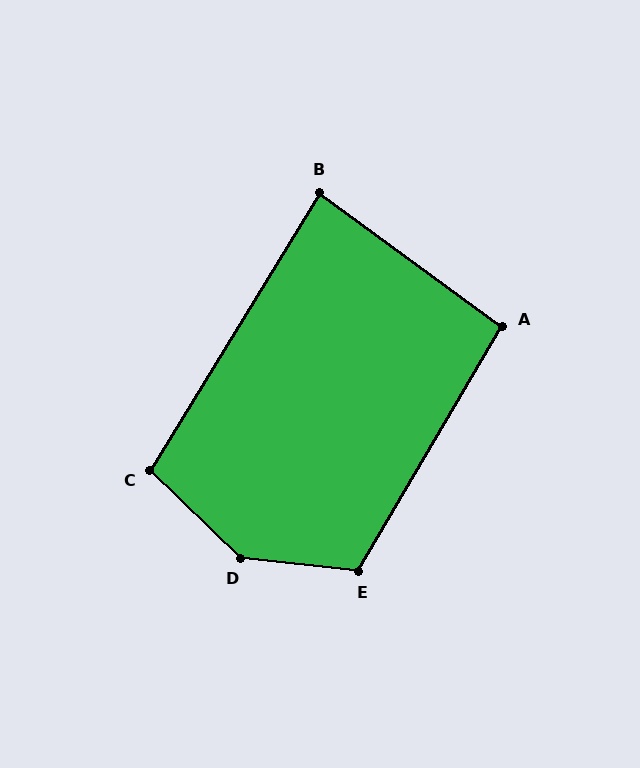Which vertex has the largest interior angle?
D, at approximately 143 degrees.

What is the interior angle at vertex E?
Approximately 114 degrees (obtuse).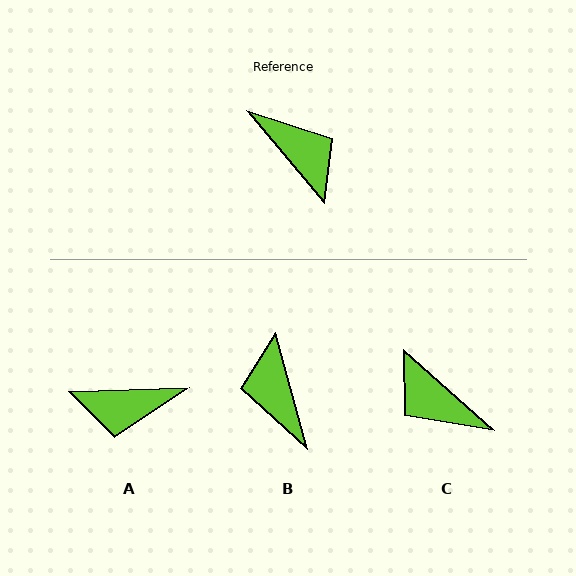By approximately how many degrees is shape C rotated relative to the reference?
Approximately 172 degrees clockwise.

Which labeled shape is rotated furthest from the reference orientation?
C, about 172 degrees away.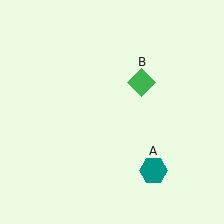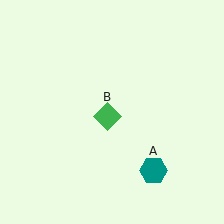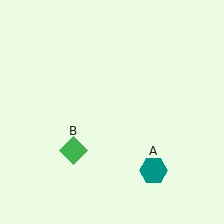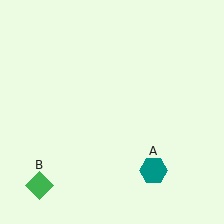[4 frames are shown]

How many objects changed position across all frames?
1 object changed position: green diamond (object B).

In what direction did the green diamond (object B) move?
The green diamond (object B) moved down and to the left.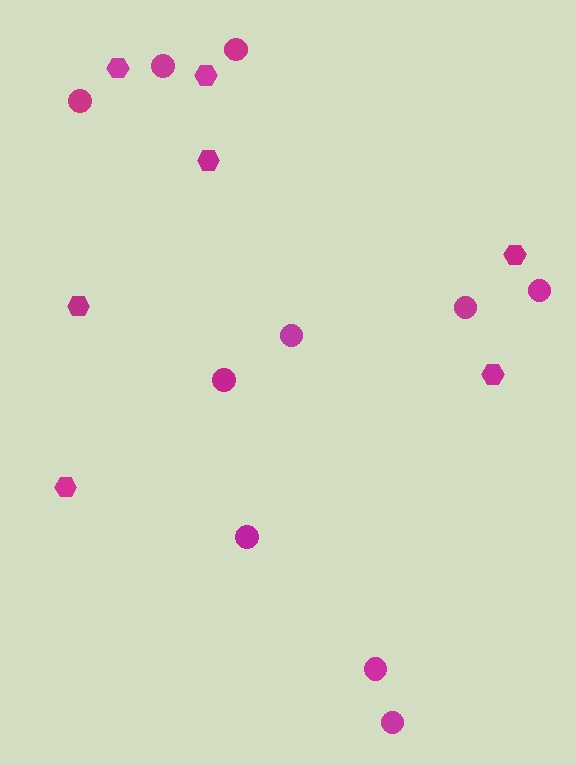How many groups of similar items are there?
There are 2 groups: one group of circles (10) and one group of hexagons (7).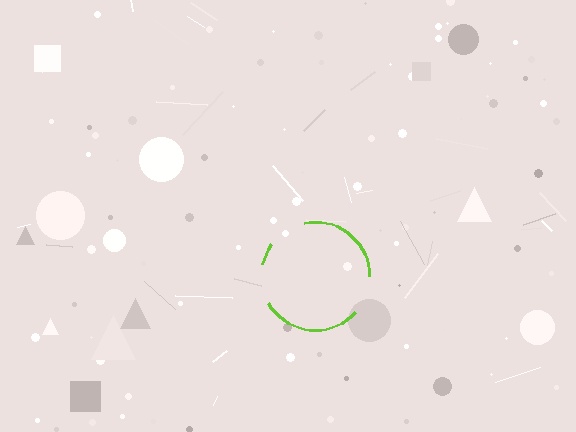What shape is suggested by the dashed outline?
The dashed outline suggests a circle.